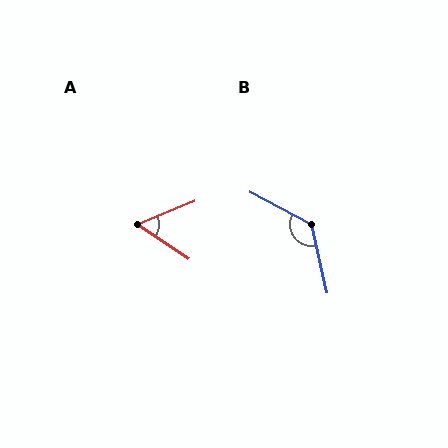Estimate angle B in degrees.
Approximately 131 degrees.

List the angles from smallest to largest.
A (55°), B (131°).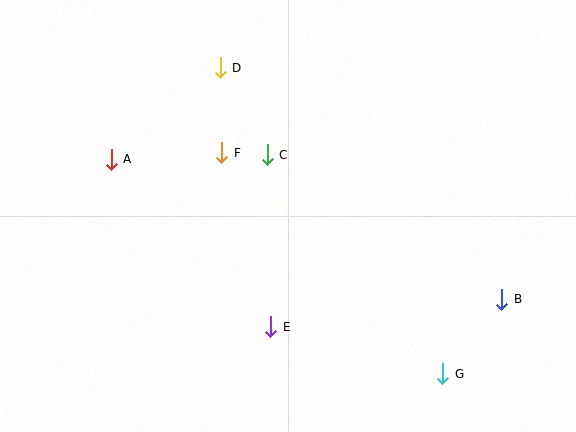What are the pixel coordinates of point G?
Point G is at (443, 374).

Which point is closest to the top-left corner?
Point A is closest to the top-left corner.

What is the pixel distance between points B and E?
The distance between B and E is 232 pixels.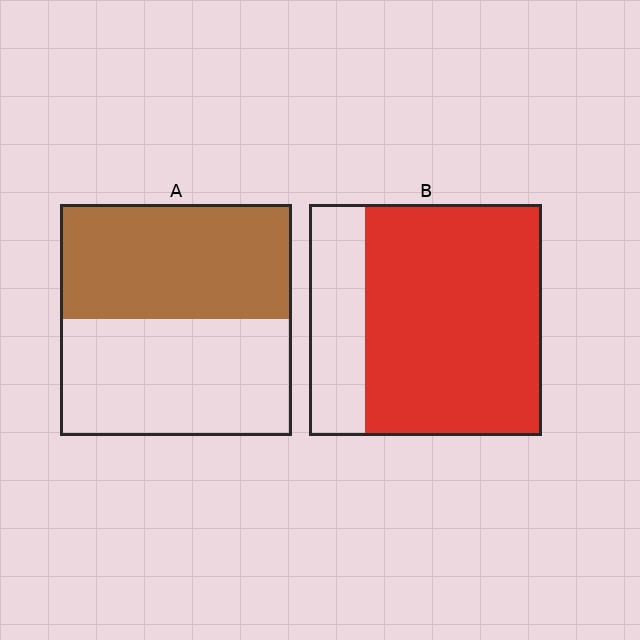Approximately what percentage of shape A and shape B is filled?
A is approximately 50% and B is approximately 75%.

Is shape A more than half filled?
Roughly half.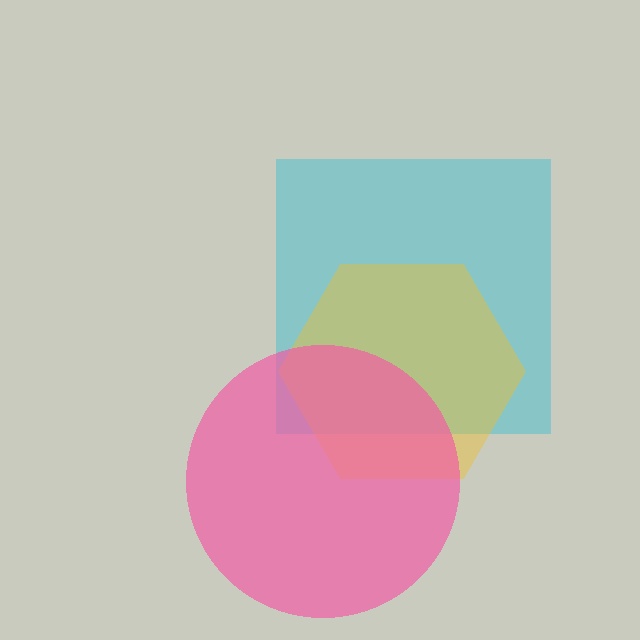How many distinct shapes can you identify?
There are 3 distinct shapes: a cyan square, a yellow hexagon, a pink circle.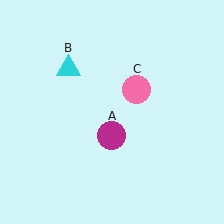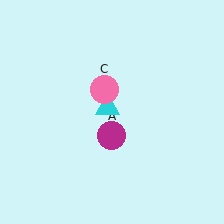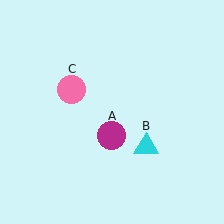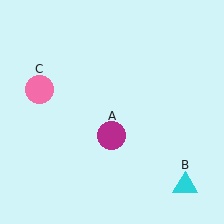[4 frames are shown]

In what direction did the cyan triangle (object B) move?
The cyan triangle (object B) moved down and to the right.